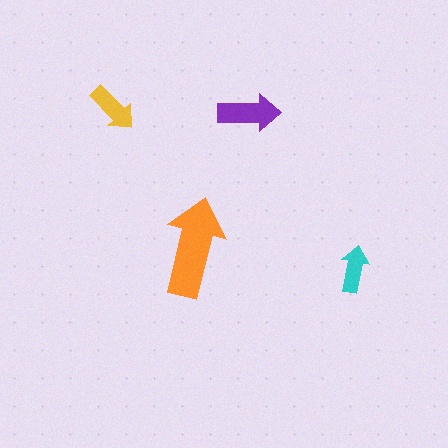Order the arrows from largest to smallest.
the orange one, the purple one, the yellow one, the cyan one.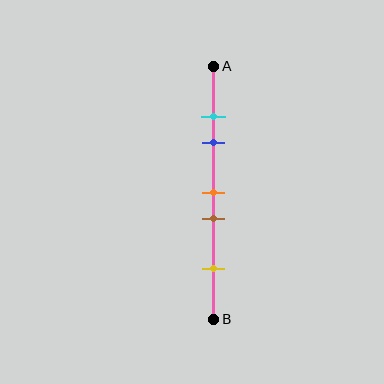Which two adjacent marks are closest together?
The cyan and blue marks are the closest adjacent pair.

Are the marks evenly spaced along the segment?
No, the marks are not evenly spaced.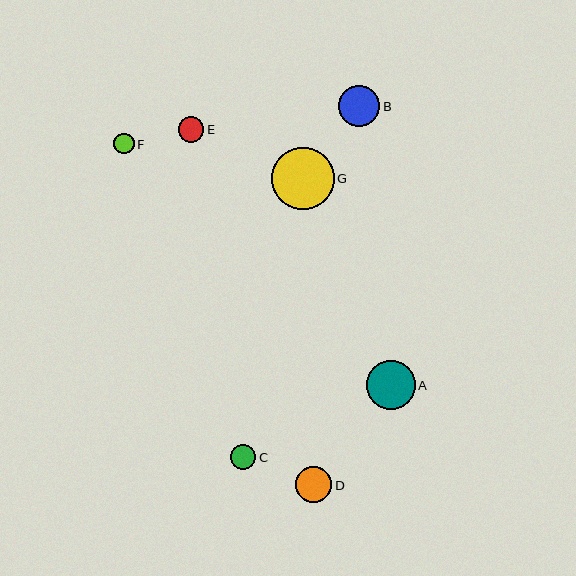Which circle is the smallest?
Circle F is the smallest with a size of approximately 21 pixels.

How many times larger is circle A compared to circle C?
Circle A is approximately 1.9 times the size of circle C.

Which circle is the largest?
Circle G is the largest with a size of approximately 62 pixels.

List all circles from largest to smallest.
From largest to smallest: G, A, B, D, E, C, F.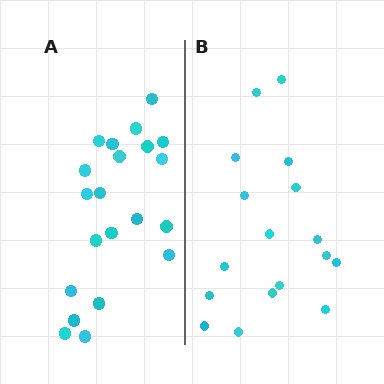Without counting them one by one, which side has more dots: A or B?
Region A (the left region) has more dots.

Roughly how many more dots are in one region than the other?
Region A has about 4 more dots than region B.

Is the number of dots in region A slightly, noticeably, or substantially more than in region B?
Region A has only slightly more — the two regions are fairly close. The ratio is roughly 1.2 to 1.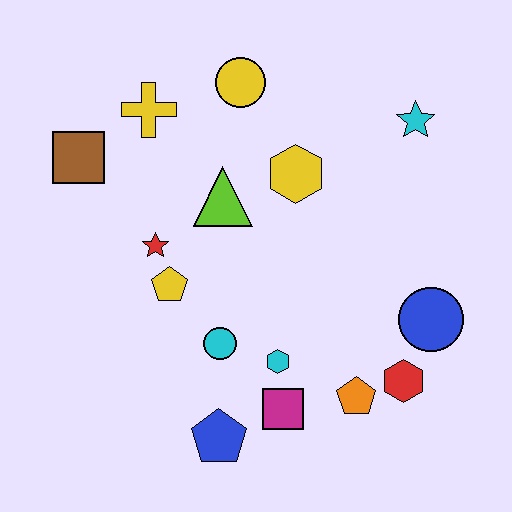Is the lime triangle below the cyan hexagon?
No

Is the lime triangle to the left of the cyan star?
Yes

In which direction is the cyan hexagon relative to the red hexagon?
The cyan hexagon is to the left of the red hexagon.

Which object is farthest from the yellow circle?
The blue pentagon is farthest from the yellow circle.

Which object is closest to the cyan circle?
The cyan hexagon is closest to the cyan circle.